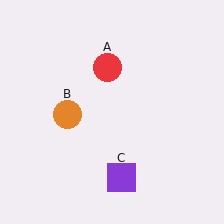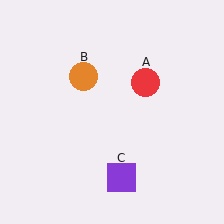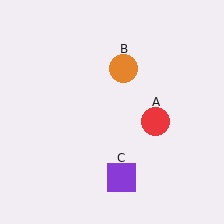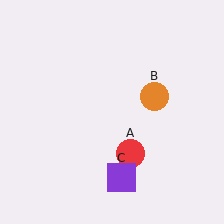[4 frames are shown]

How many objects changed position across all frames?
2 objects changed position: red circle (object A), orange circle (object B).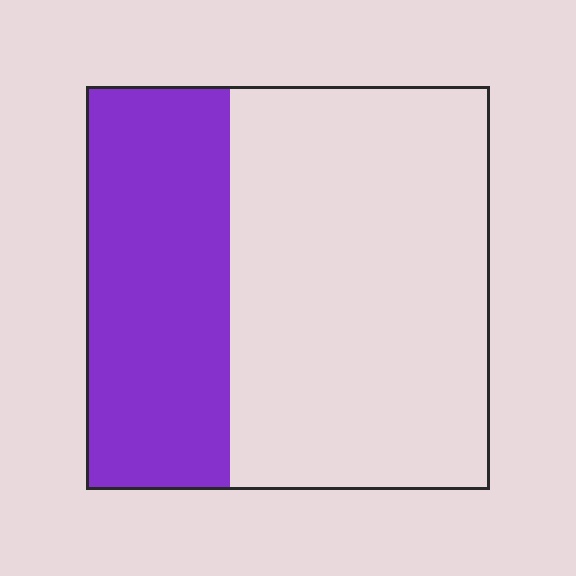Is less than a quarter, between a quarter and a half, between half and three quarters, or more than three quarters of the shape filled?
Between a quarter and a half.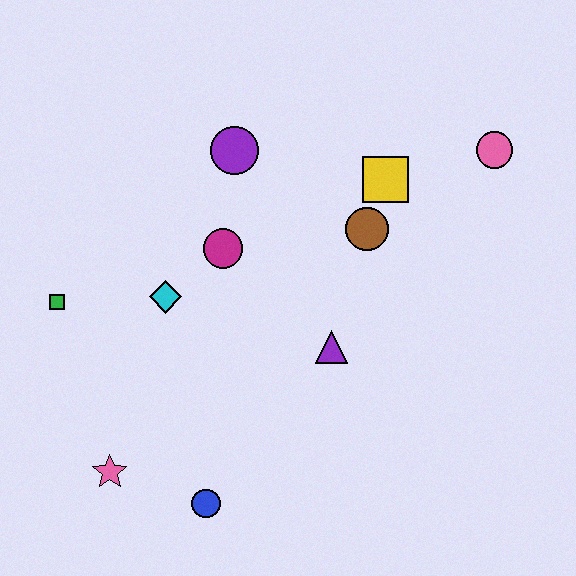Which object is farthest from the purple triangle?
The green square is farthest from the purple triangle.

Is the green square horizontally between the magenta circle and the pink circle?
No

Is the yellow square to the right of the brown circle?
Yes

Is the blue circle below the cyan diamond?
Yes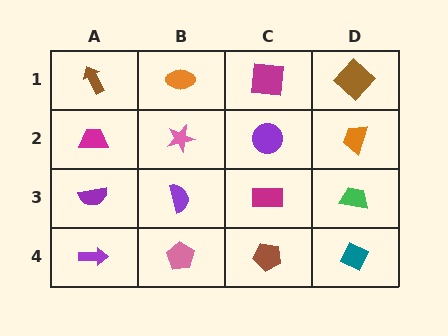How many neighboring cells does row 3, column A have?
3.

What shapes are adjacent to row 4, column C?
A magenta rectangle (row 3, column C), a pink pentagon (row 4, column B), a teal diamond (row 4, column D).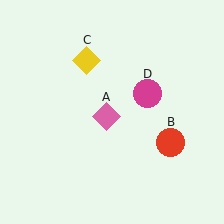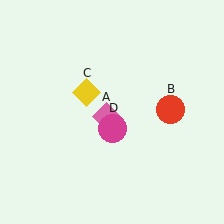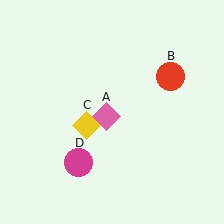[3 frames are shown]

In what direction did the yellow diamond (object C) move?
The yellow diamond (object C) moved down.